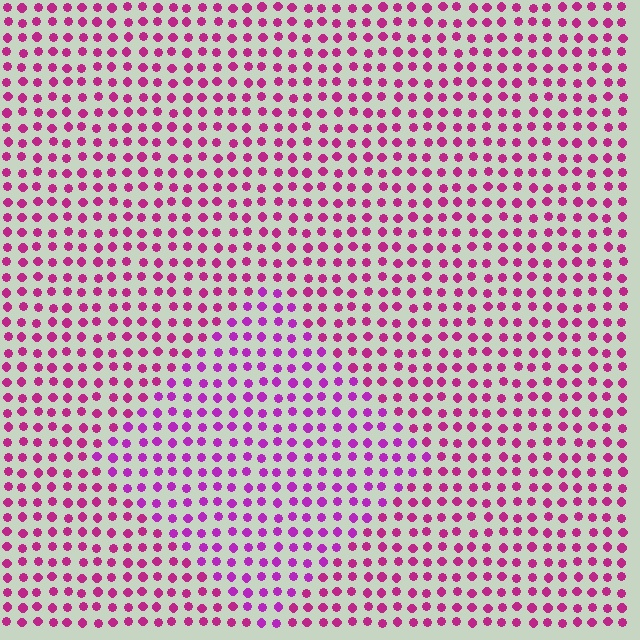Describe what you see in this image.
The image is filled with small magenta elements in a uniform arrangement. A diamond-shaped region is visible where the elements are tinted to a slightly different hue, forming a subtle color boundary.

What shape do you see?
I see a diamond.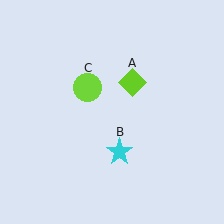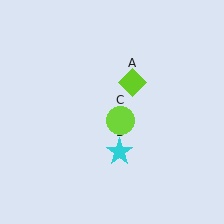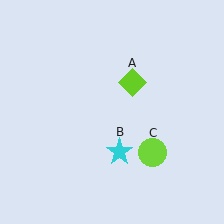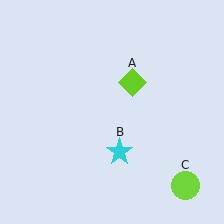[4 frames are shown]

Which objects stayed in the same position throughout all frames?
Lime diamond (object A) and cyan star (object B) remained stationary.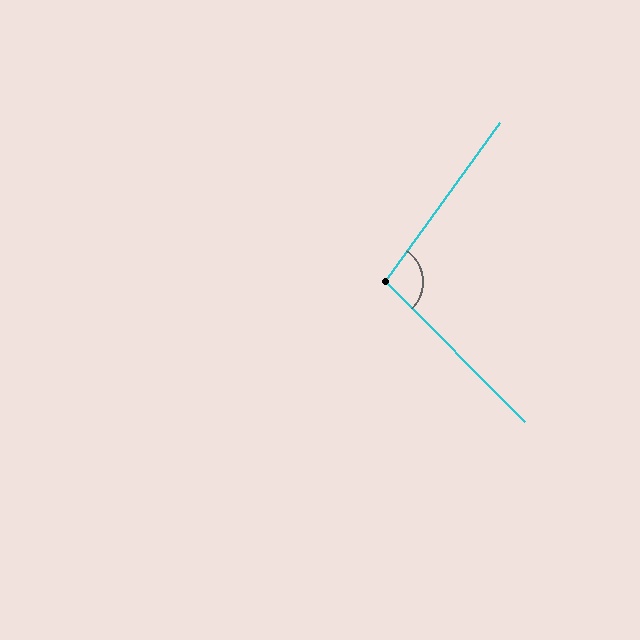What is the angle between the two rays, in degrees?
Approximately 99 degrees.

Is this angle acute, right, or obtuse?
It is obtuse.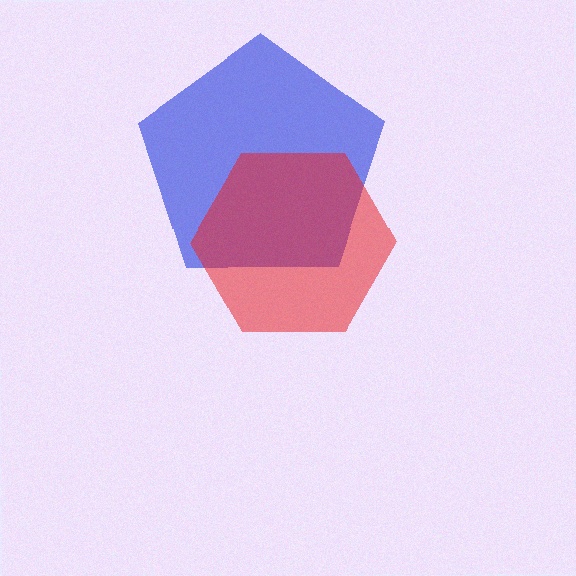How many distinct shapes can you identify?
There are 2 distinct shapes: a blue pentagon, a red hexagon.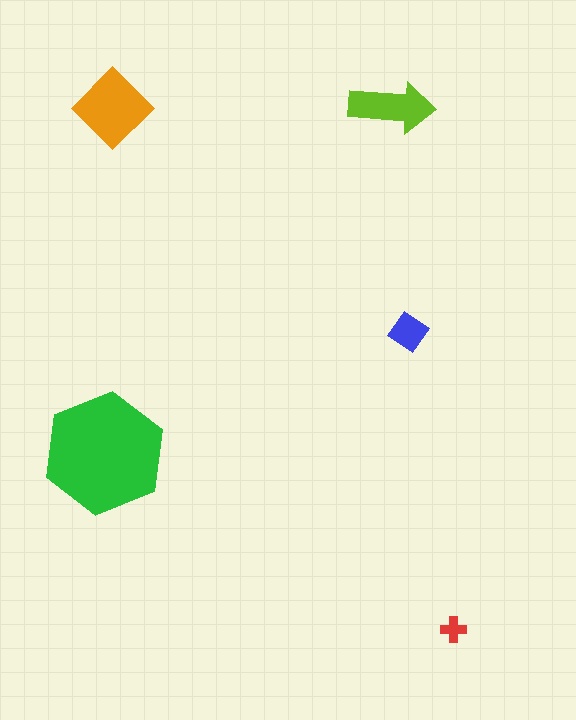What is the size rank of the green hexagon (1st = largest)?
1st.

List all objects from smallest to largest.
The red cross, the blue diamond, the lime arrow, the orange diamond, the green hexagon.